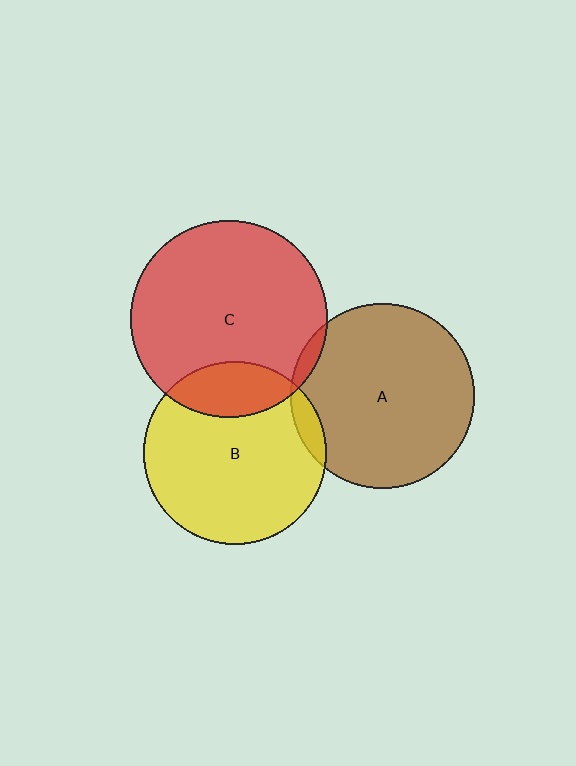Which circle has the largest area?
Circle C (red).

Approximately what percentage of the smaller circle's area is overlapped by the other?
Approximately 5%.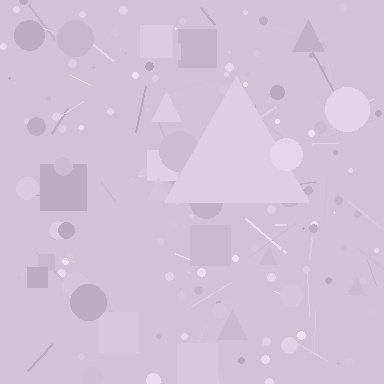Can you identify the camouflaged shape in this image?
The camouflaged shape is a triangle.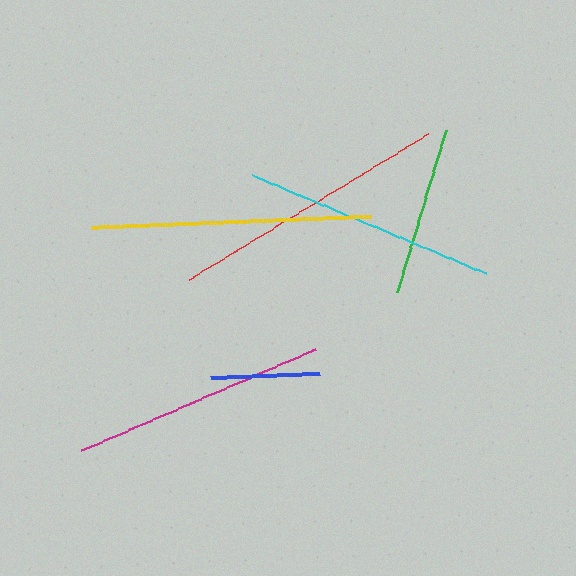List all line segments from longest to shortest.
From longest to shortest: red, yellow, magenta, cyan, green, blue.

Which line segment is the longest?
The red line is the longest at approximately 280 pixels.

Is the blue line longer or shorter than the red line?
The red line is longer than the blue line.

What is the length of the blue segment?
The blue segment is approximately 108 pixels long.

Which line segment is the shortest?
The blue line is the shortest at approximately 108 pixels.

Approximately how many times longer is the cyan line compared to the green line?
The cyan line is approximately 1.5 times the length of the green line.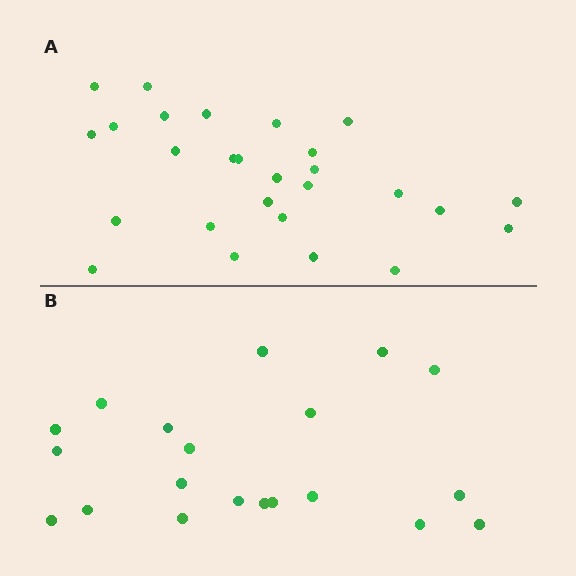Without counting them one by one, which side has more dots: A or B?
Region A (the top region) has more dots.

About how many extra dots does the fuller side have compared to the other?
Region A has roughly 8 or so more dots than region B.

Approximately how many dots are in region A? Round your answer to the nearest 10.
About 30 dots. (The exact count is 27, which rounds to 30.)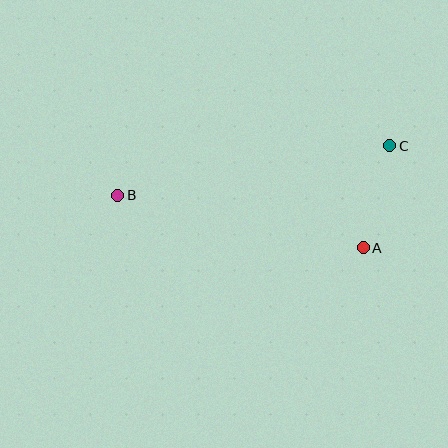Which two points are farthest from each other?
Points B and C are farthest from each other.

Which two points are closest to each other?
Points A and C are closest to each other.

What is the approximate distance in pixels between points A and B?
The distance between A and B is approximately 251 pixels.